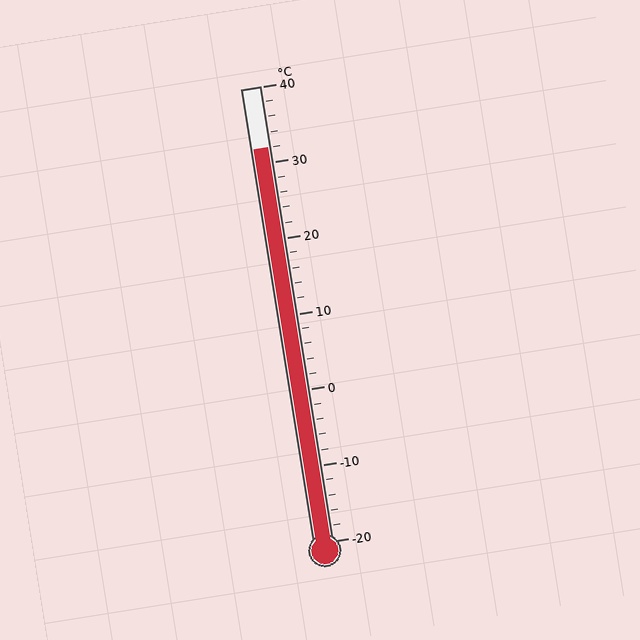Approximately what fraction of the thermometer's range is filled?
The thermometer is filled to approximately 85% of its range.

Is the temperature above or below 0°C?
The temperature is above 0°C.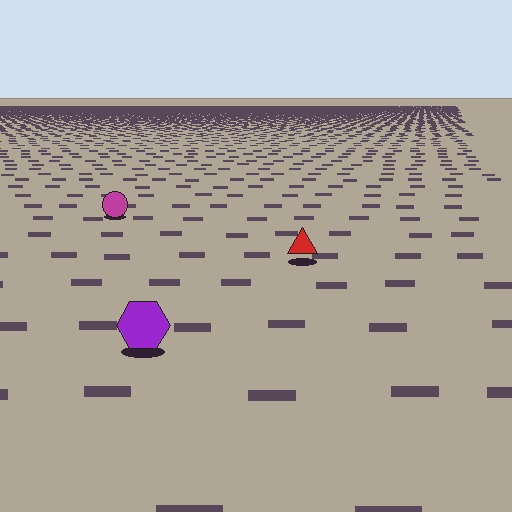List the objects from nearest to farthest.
From nearest to farthest: the purple hexagon, the red triangle, the magenta circle.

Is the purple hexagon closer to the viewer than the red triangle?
Yes. The purple hexagon is closer — you can tell from the texture gradient: the ground texture is coarser near it.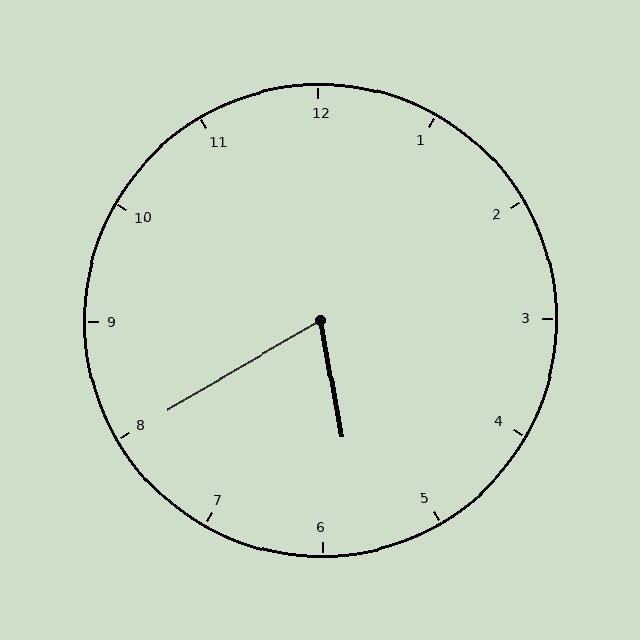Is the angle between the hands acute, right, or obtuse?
It is acute.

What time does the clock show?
5:40.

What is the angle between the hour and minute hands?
Approximately 70 degrees.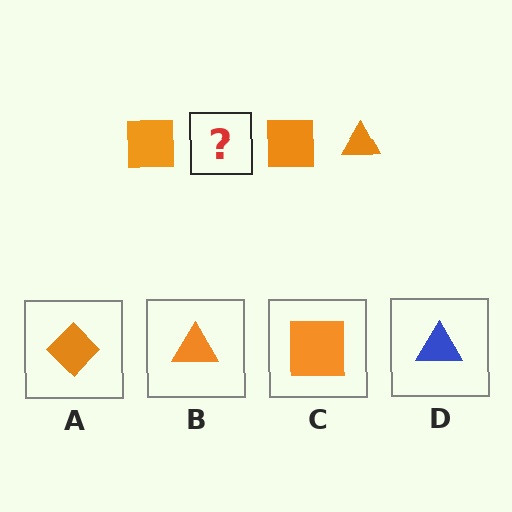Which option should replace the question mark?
Option B.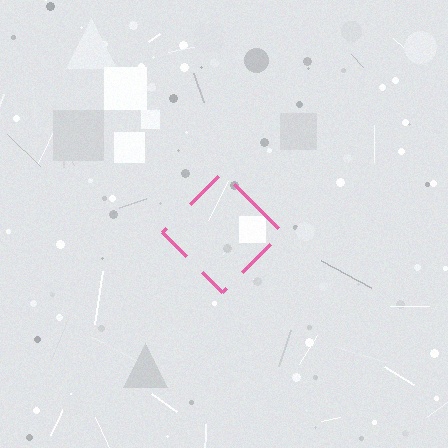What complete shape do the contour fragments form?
The contour fragments form a diamond.